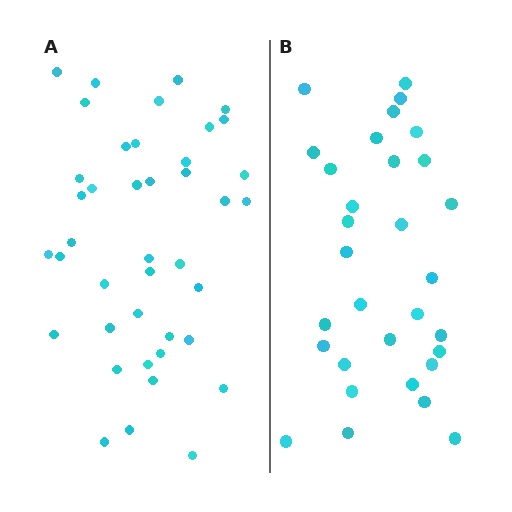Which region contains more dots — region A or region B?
Region A (the left region) has more dots.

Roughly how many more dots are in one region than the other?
Region A has roughly 10 or so more dots than region B.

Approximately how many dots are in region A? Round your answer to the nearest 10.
About 40 dots. (The exact count is 41, which rounds to 40.)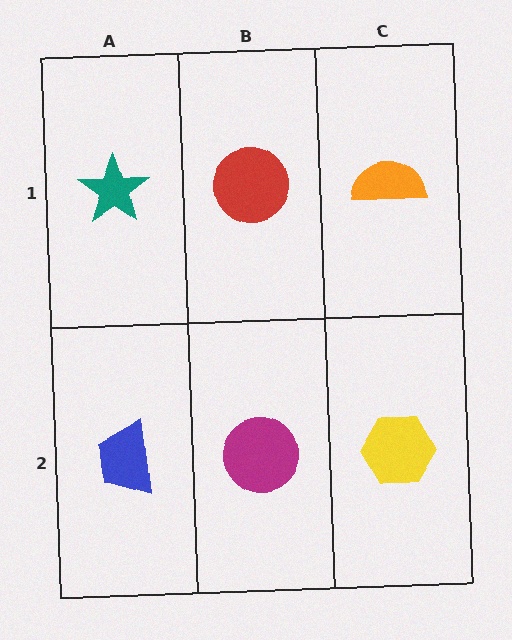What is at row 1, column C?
An orange semicircle.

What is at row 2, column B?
A magenta circle.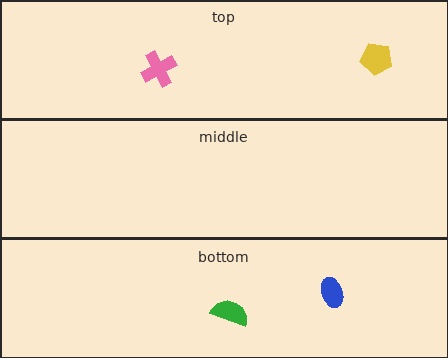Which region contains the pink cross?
The top region.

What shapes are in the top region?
The pink cross, the yellow pentagon.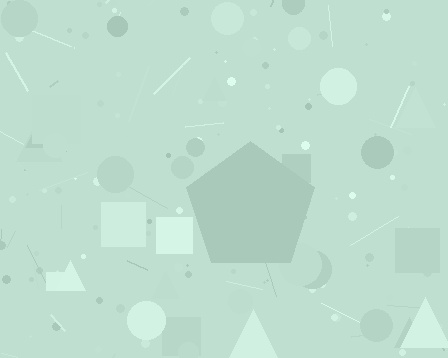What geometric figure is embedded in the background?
A pentagon is embedded in the background.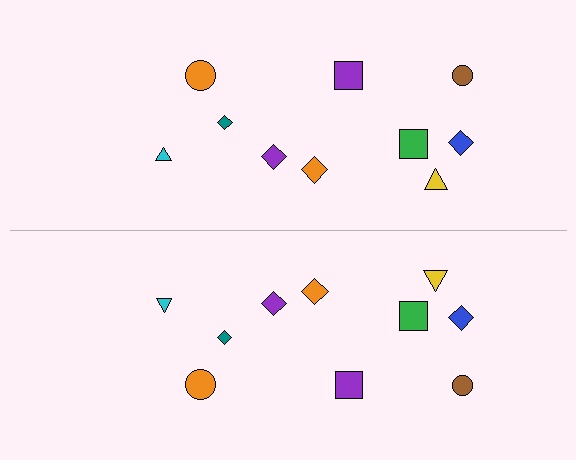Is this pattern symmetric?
Yes, this pattern has bilateral (reflection) symmetry.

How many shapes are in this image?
There are 20 shapes in this image.